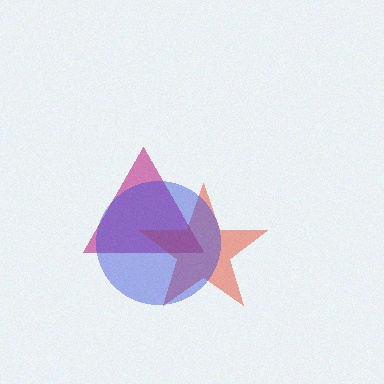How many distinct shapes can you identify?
There are 3 distinct shapes: a magenta triangle, a red star, a blue circle.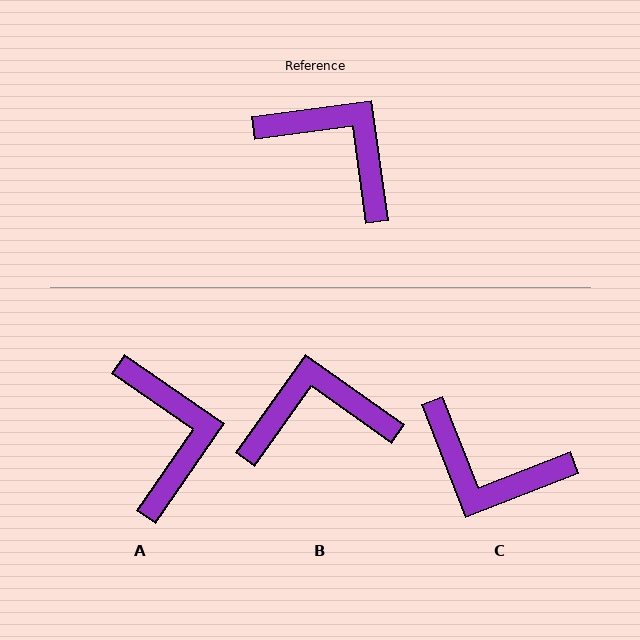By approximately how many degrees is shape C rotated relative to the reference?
Approximately 166 degrees clockwise.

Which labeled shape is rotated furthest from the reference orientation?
C, about 166 degrees away.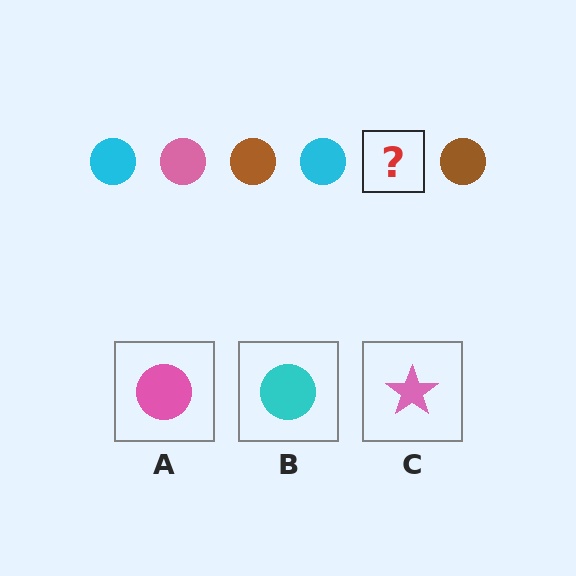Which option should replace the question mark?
Option A.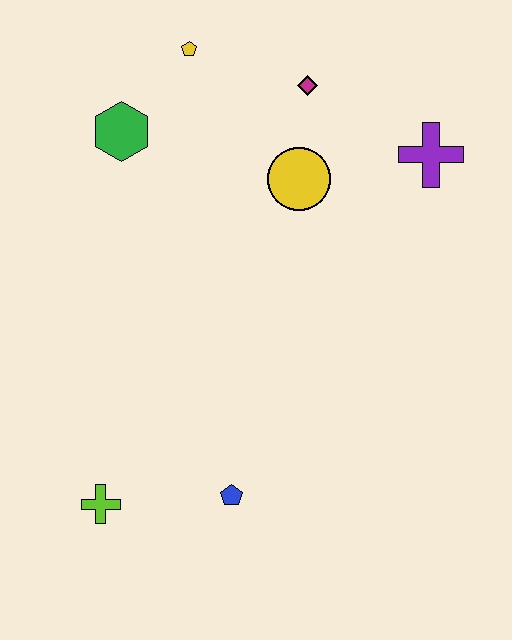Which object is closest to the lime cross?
The blue pentagon is closest to the lime cross.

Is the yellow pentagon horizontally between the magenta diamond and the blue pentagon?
No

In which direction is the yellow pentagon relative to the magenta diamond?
The yellow pentagon is to the left of the magenta diamond.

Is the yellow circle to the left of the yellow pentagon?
No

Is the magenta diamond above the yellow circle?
Yes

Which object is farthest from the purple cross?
The lime cross is farthest from the purple cross.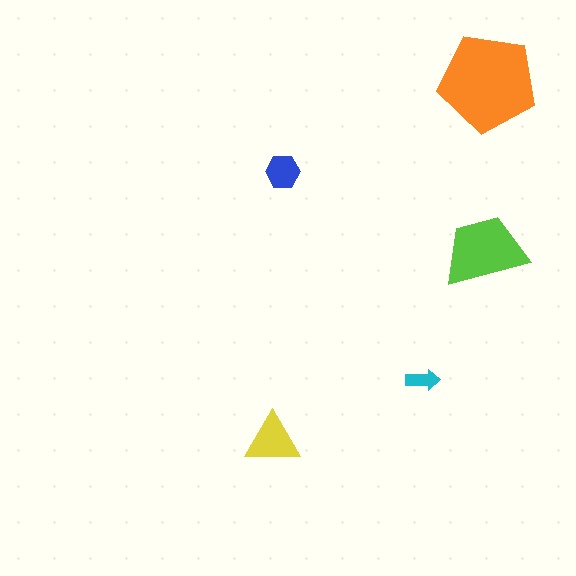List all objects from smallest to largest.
The cyan arrow, the blue hexagon, the yellow triangle, the lime trapezoid, the orange pentagon.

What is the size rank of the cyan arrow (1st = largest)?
5th.